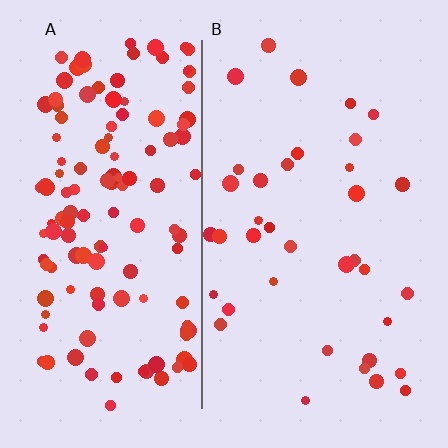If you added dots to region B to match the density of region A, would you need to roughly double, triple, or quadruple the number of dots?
Approximately quadruple.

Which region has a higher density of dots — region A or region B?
A (the left).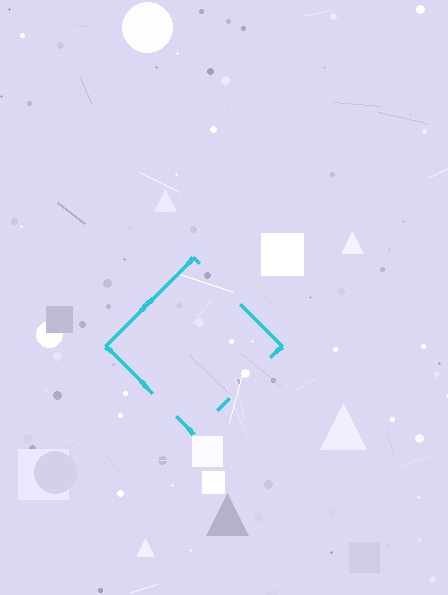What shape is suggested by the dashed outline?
The dashed outline suggests a diamond.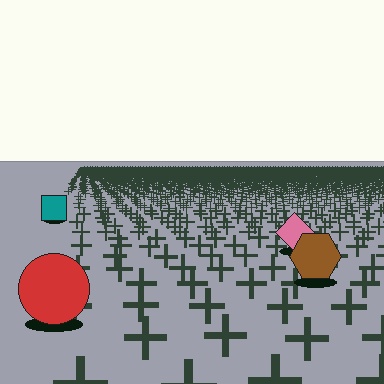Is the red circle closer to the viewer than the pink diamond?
Yes. The red circle is closer — you can tell from the texture gradient: the ground texture is coarser near it.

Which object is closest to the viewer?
The red circle is closest. The texture marks near it are larger and more spread out.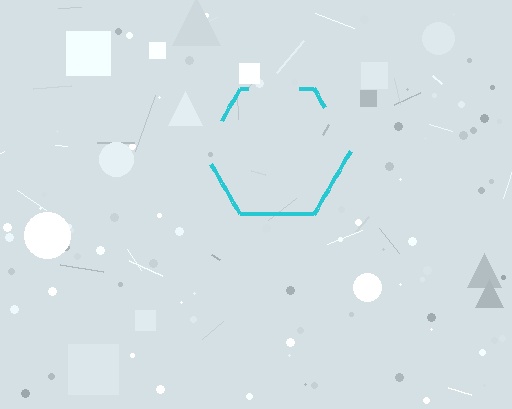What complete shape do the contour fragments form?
The contour fragments form a hexagon.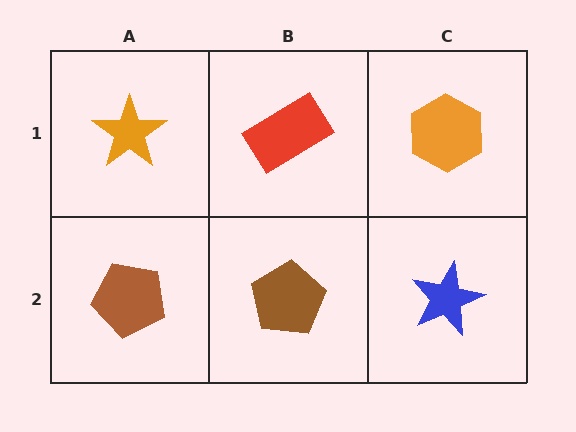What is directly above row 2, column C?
An orange hexagon.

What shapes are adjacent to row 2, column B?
A red rectangle (row 1, column B), a brown pentagon (row 2, column A), a blue star (row 2, column C).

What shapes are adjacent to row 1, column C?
A blue star (row 2, column C), a red rectangle (row 1, column B).